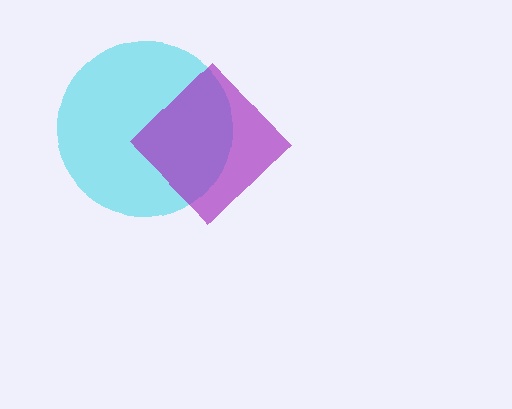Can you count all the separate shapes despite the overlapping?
Yes, there are 2 separate shapes.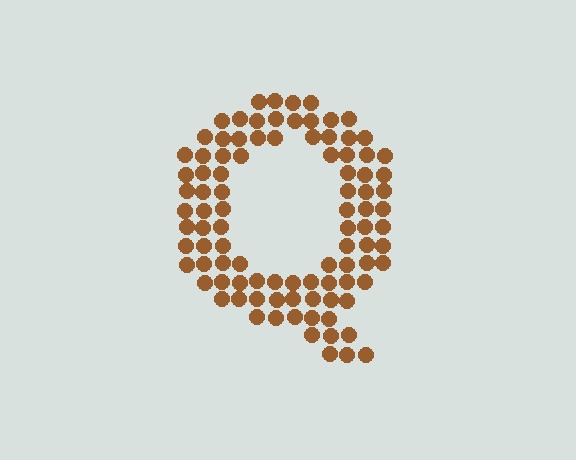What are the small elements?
The small elements are circles.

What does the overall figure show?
The overall figure shows the letter Q.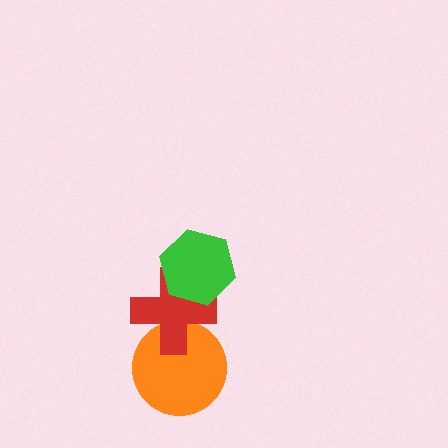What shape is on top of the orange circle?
The red cross is on top of the orange circle.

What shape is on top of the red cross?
The green hexagon is on top of the red cross.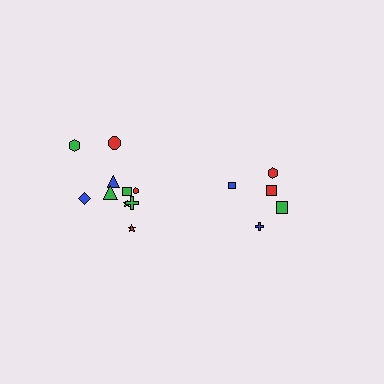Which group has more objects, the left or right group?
The left group.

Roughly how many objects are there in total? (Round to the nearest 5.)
Roughly 15 objects in total.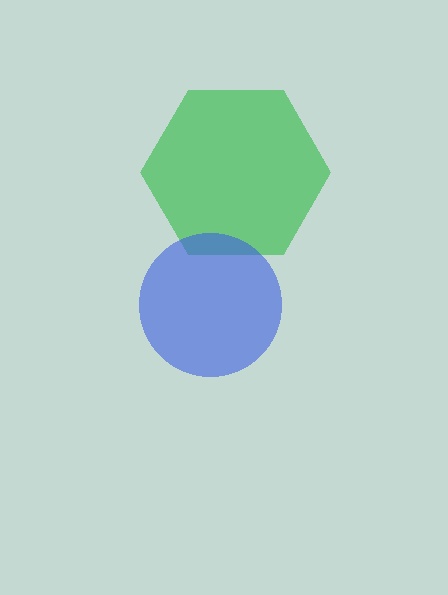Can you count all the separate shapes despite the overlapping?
Yes, there are 2 separate shapes.